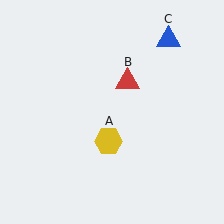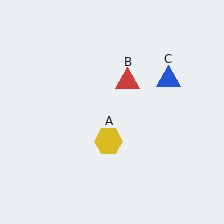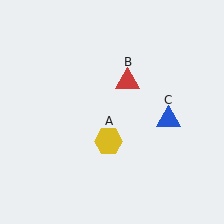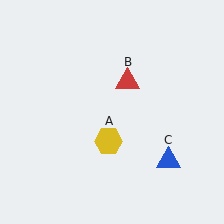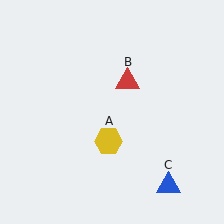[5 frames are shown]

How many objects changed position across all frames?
1 object changed position: blue triangle (object C).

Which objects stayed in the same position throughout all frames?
Yellow hexagon (object A) and red triangle (object B) remained stationary.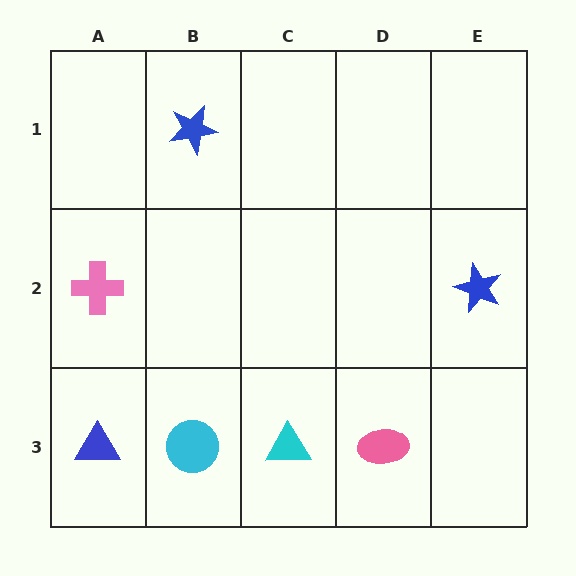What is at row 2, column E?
A blue star.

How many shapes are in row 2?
2 shapes.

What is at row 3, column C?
A cyan triangle.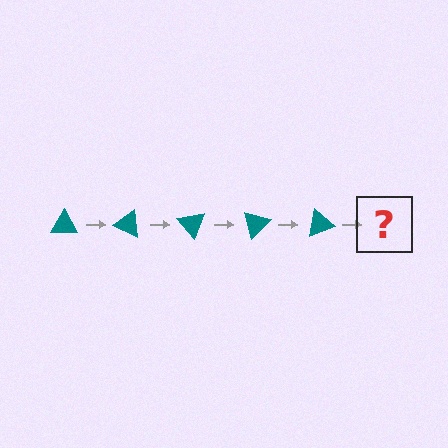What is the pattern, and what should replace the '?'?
The pattern is that the triangle rotates 25 degrees each step. The '?' should be a teal triangle rotated 125 degrees.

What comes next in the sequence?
The next element should be a teal triangle rotated 125 degrees.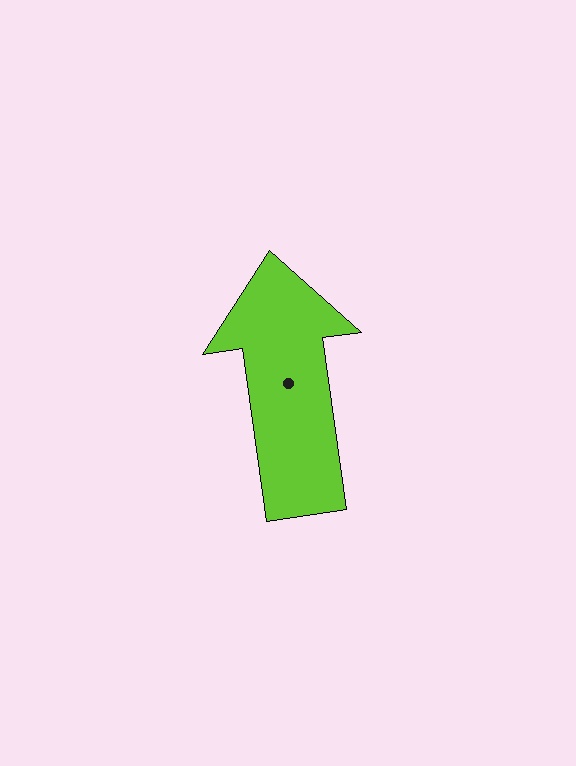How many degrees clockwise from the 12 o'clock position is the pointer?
Approximately 352 degrees.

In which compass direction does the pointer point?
North.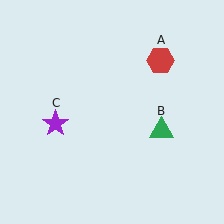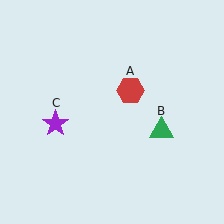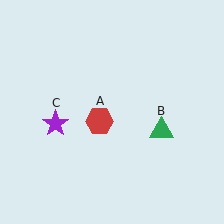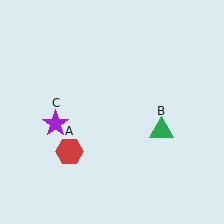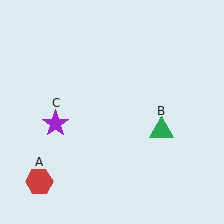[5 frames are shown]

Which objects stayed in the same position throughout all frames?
Green triangle (object B) and purple star (object C) remained stationary.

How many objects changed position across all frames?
1 object changed position: red hexagon (object A).